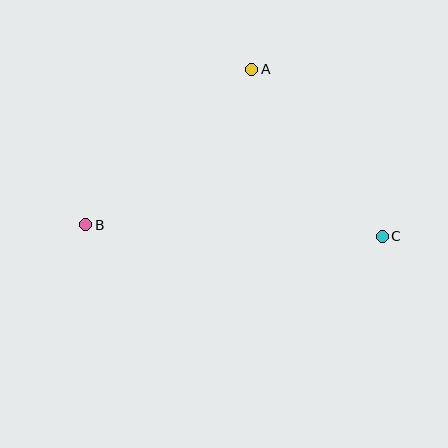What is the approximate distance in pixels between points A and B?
The distance between A and B is approximately 227 pixels.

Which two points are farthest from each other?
Points B and C are farthest from each other.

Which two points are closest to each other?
Points A and C are closest to each other.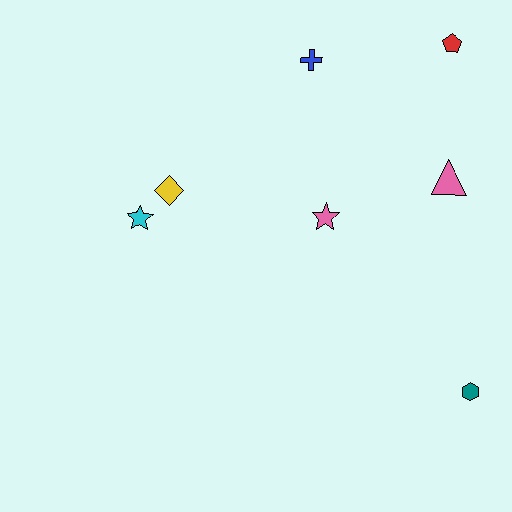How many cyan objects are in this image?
There is 1 cyan object.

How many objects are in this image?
There are 7 objects.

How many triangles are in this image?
There is 1 triangle.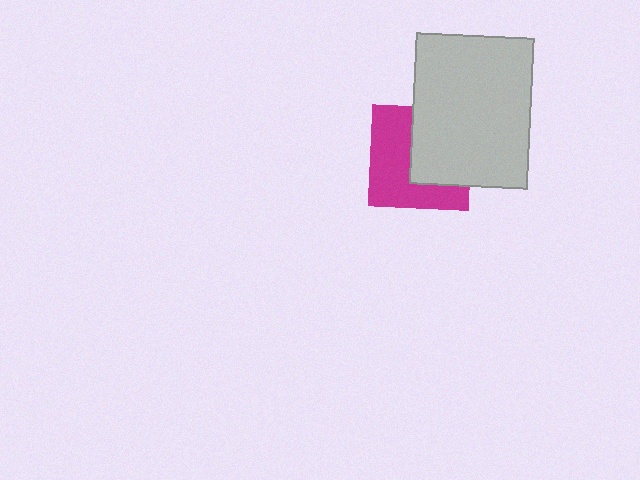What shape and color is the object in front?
The object in front is a light gray rectangle.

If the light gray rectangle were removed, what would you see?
You would see the complete magenta square.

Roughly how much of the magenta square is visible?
About half of it is visible (roughly 54%).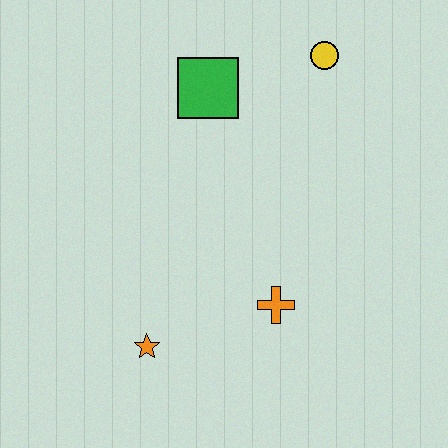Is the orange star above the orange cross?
No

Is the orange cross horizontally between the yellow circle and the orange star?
Yes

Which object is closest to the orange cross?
The orange star is closest to the orange cross.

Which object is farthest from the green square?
The orange star is farthest from the green square.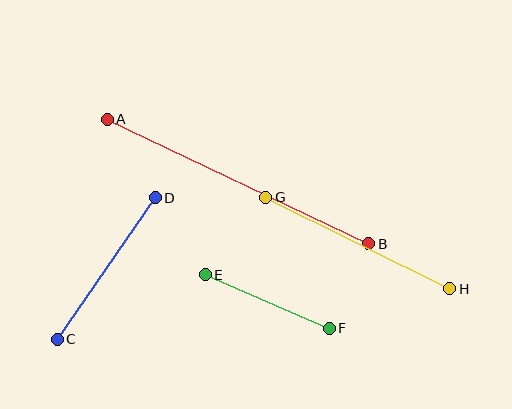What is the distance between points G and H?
The distance is approximately 205 pixels.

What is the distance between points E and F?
The distance is approximately 135 pixels.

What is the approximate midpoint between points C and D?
The midpoint is at approximately (106, 269) pixels.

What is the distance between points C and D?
The distance is approximately 172 pixels.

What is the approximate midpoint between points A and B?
The midpoint is at approximately (238, 181) pixels.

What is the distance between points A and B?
The distance is approximately 290 pixels.